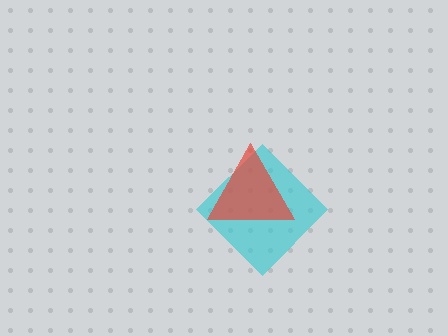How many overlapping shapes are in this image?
There are 2 overlapping shapes in the image.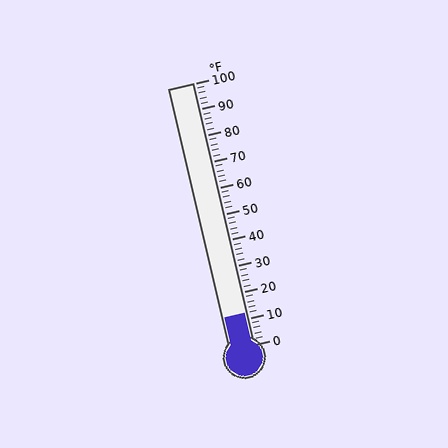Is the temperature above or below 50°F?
The temperature is below 50°F.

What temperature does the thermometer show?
The thermometer shows approximately 12°F.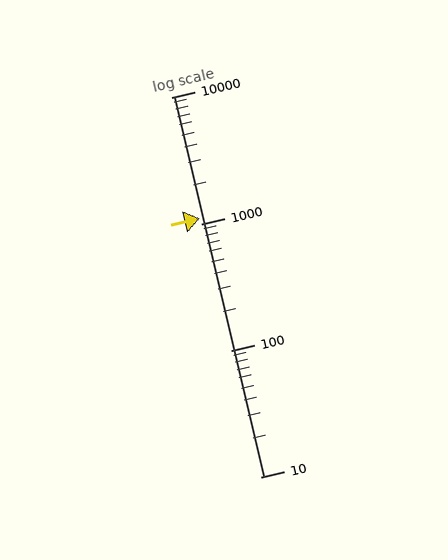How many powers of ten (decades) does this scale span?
The scale spans 3 decades, from 10 to 10000.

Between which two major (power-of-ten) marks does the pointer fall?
The pointer is between 1000 and 10000.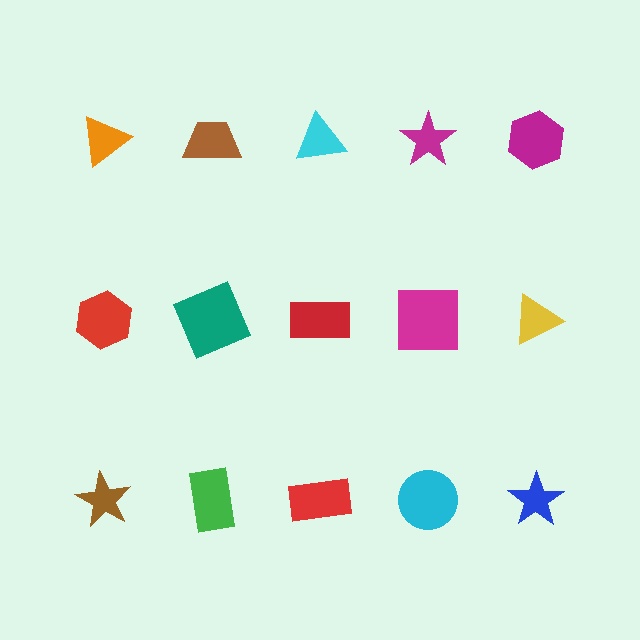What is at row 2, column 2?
A teal square.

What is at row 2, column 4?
A magenta square.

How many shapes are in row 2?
5 shapes.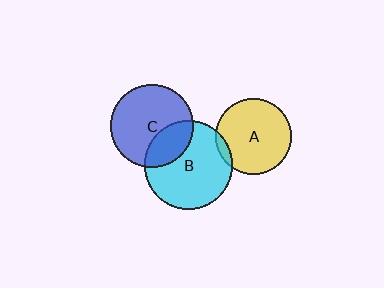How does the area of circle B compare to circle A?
Approximately 1.3 times.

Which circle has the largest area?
Circle B (cyan).